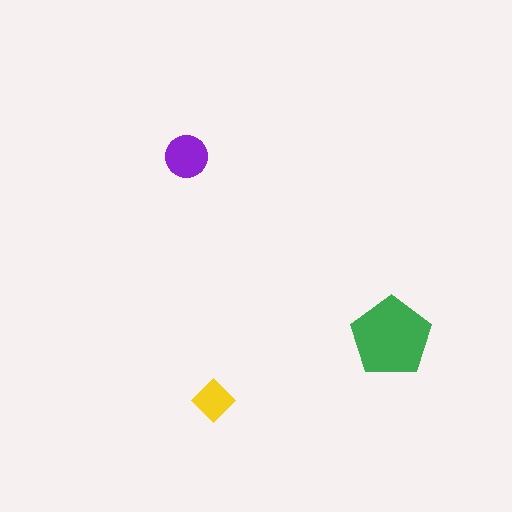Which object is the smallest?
The yellow diamond.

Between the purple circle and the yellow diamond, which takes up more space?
The purple circle.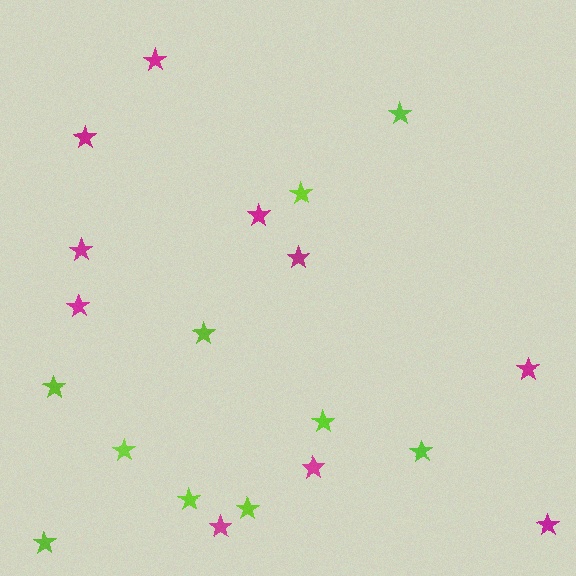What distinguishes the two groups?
There are 2 groups: one group of magenta stars (10) and one group of lime stars (10).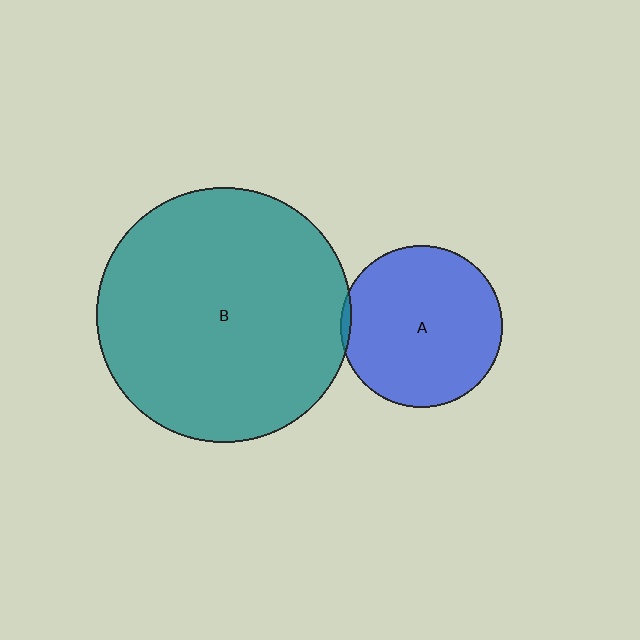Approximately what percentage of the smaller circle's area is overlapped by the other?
Approximately 5%.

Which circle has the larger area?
Circle B (teal).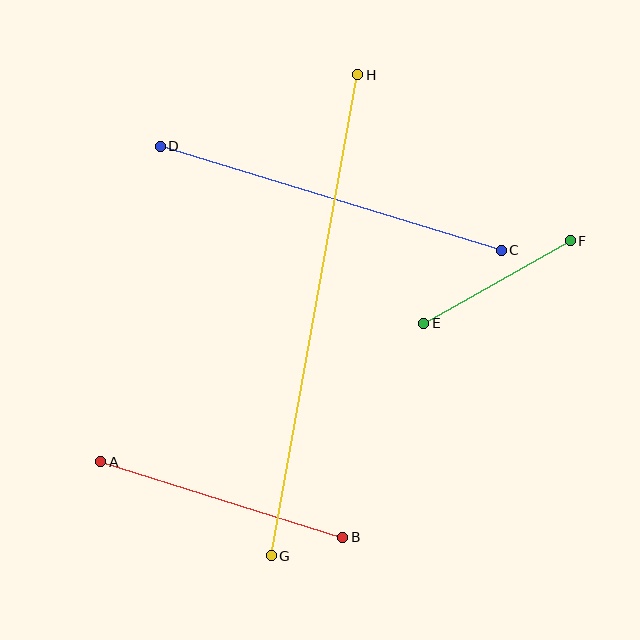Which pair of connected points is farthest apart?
Points G and H are farthest apart.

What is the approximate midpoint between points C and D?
The midpoint is at approximately (331, 198) pixels.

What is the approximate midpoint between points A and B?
The midpoint is at approximately (222, 499) pixels.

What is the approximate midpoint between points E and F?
The midpoint is at approximately (497, 282) pixels.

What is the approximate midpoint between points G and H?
The midpoint is at approximately (315, 315) pixels.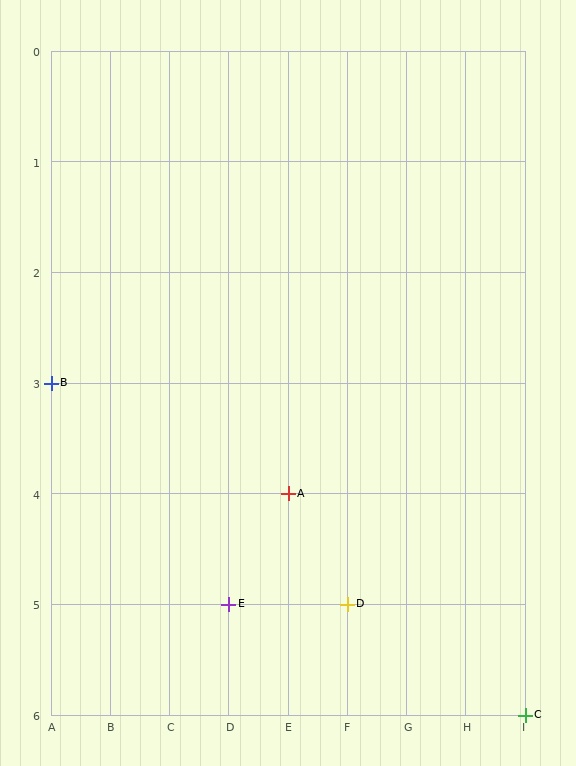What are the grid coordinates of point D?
Point D is at grid coordinates (F, 5).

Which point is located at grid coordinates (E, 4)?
Point A is at (E, 4).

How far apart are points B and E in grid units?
Points B and E are 3 columns and 2 rows apart (about 3.6 grid units diagonally).